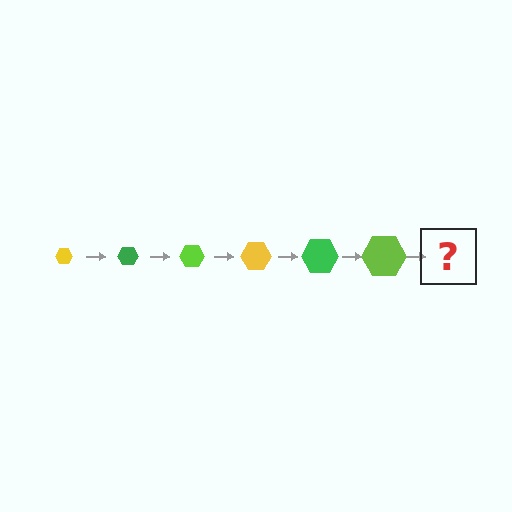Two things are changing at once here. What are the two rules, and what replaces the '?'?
The two rules are that the hexagon grows larger each step and the color cycles through yellow, green, and lime. The '?' should be a yellow hexagon, larger than the previous one.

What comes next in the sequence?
The next element should be a yellow hexagon, larger than the previous one.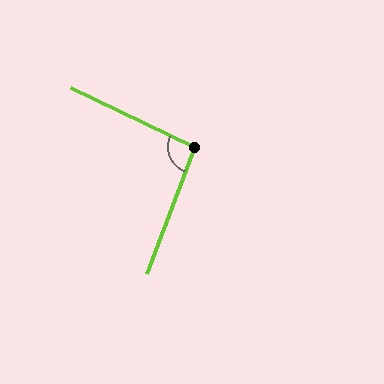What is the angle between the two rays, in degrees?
Approximately 95 degrees.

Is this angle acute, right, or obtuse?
It is approximately a right angle.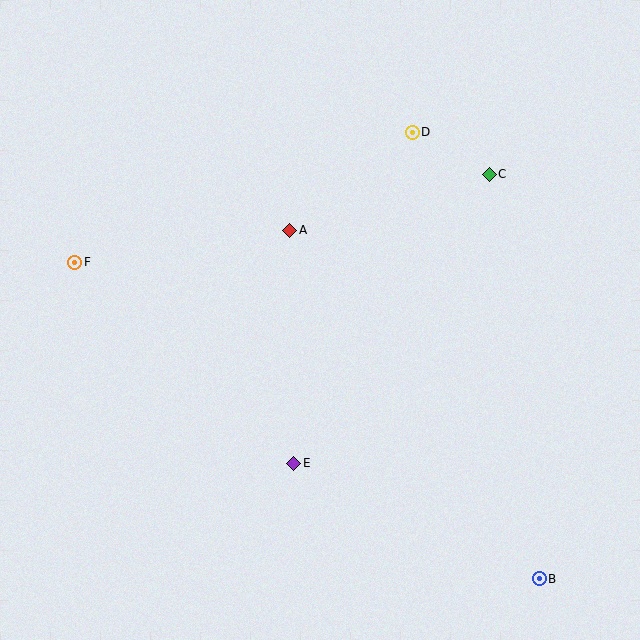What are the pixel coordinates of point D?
Point D is at (412, 132).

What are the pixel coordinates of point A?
Point A is at (290, 230).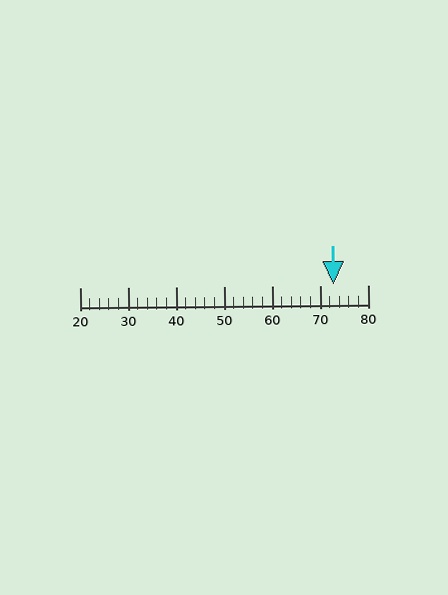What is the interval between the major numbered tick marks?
The major tick marks are spaced 10 units apart.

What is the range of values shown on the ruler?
The ruler shows values from 20 to 80.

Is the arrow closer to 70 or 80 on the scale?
The arrow is closer to 70.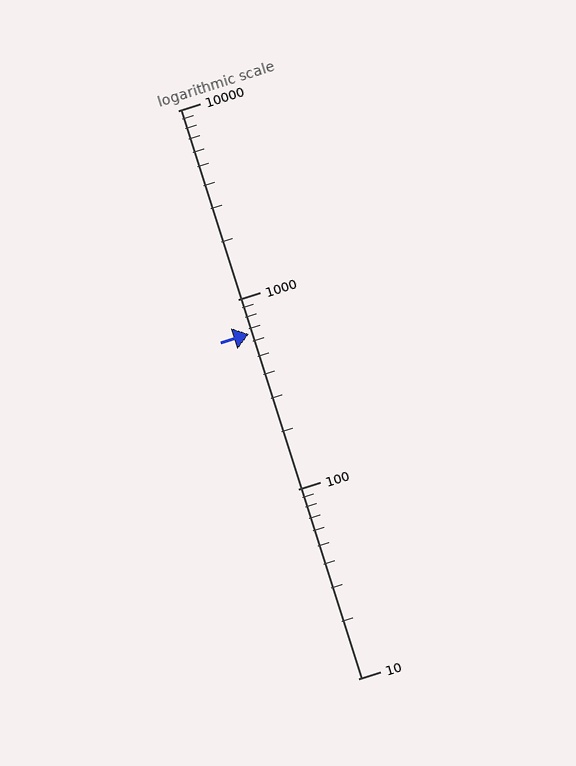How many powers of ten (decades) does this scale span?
The scale spans 3 decades, from 10 to 10000.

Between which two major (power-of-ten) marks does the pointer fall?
The pointer is between 100 and 1000.